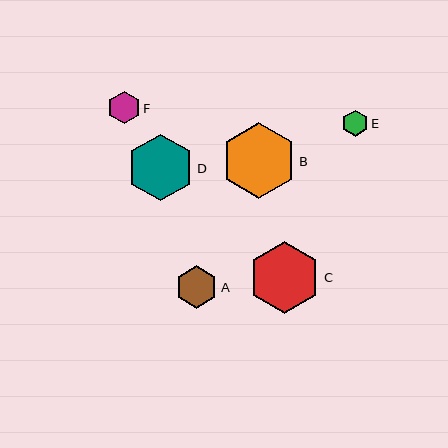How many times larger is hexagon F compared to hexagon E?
Hexagon F is approximately 1.3 times the size of hexagon E.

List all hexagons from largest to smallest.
From largest to smallest: B, C, D, A, F, E.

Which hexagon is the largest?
Hexagon B is the largest with a size of approximately 75 pixels.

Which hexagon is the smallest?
Hexagon E is the smallest with a size of approximately 26 pixels.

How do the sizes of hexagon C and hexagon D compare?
Hexagon C and hexagon D are approximately the same size.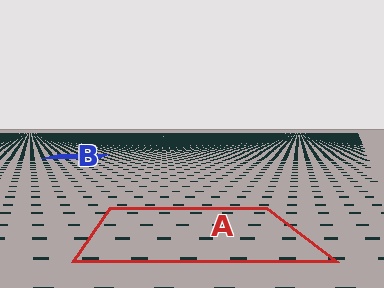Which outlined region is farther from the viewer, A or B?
Region B is farther from the viewer — the texture elements inside it appear smaller and more densely packed.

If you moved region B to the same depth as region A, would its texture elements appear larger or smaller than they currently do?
They would appear larger. At a closer depth, the same texture elements are projected at a bigger on-screen size.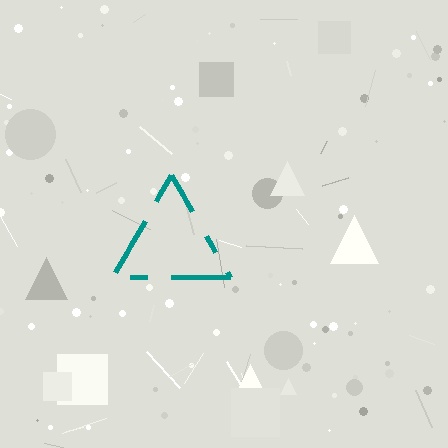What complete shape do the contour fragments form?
The contour fragments form a triangle.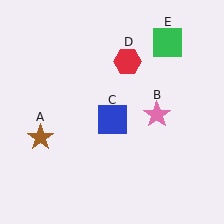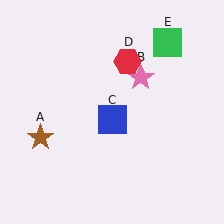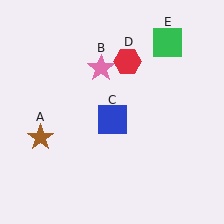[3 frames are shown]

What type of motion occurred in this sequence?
The pink star (object B) rotated counterclockwise around the center of the scene.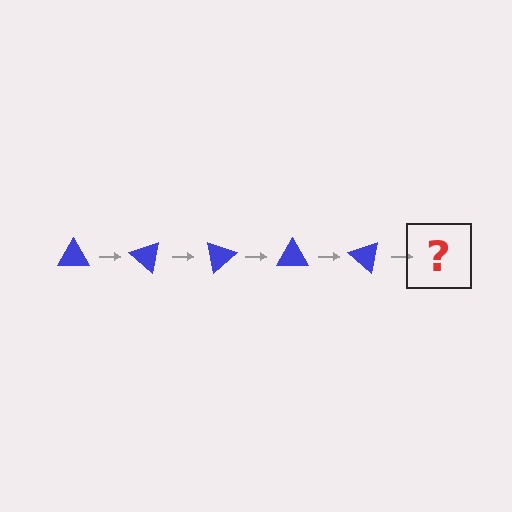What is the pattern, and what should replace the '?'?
The pattern is that the triangle rotates 40 degrees each step. The '?' should be a blue triangle rotated 200 degrees.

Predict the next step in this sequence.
The next step is a blue triangle rotated 200 degrees.